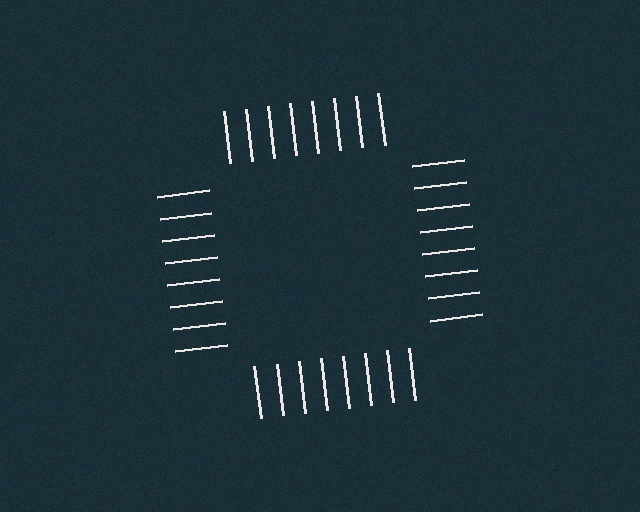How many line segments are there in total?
32 — 8 along each of the 4 edges.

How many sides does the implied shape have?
4 sides — the line-ends trace a square.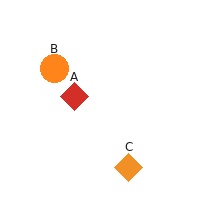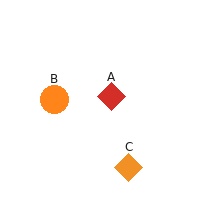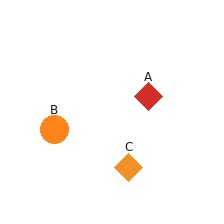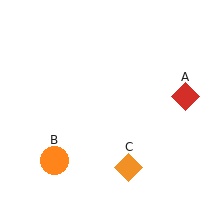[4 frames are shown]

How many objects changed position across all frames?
2 objects changed position: red diamond (object A), orange circle (object B).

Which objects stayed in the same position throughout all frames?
Orange diamond (object C) remained stationary.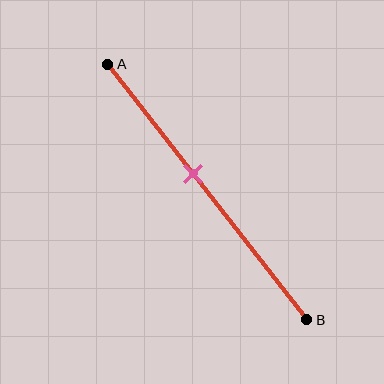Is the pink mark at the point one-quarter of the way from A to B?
No, the mark is at about 45% from A, not at the 25% one-quarter point.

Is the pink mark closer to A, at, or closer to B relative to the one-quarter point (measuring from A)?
The pink mark is closer to point B than the one-quarter point of segment AB.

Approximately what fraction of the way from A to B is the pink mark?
The pink mark is approximately 45% of the way from A to B.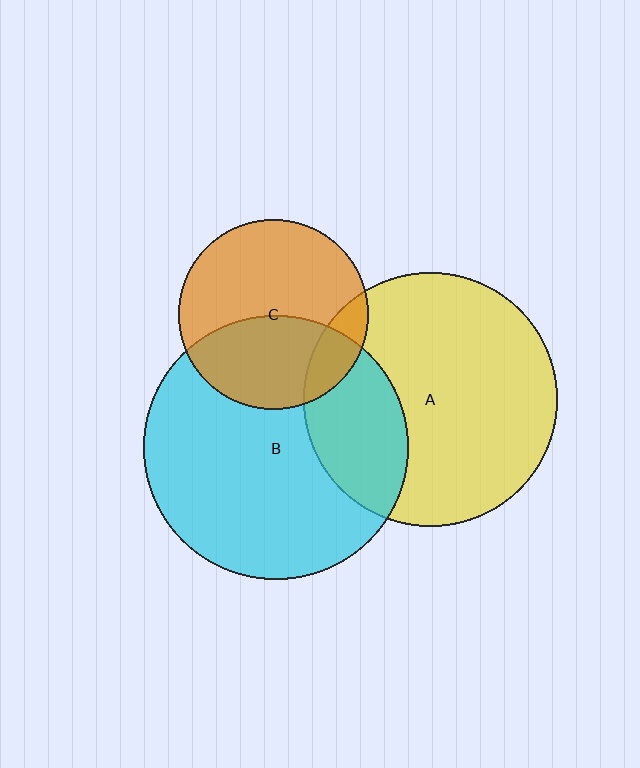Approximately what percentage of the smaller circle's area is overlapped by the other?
Approximately 25%.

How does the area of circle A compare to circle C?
Approximately 1.8 times.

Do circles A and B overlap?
Yes.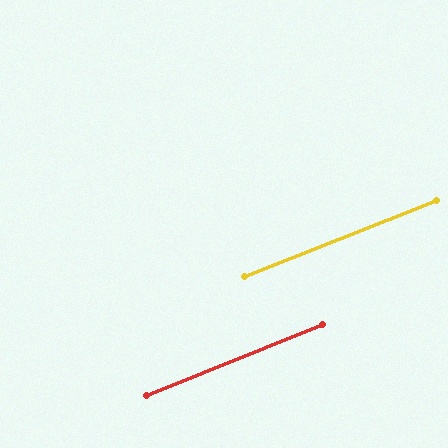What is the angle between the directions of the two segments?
Approximately 0 degrees.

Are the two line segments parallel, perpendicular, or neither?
Parallel — their directions differ by only 0.4°.